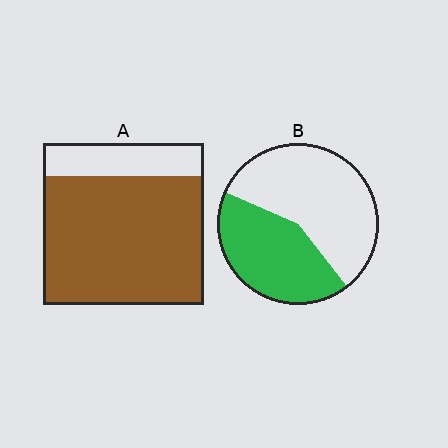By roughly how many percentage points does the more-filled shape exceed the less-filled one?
By roughly 35 percentage points (A over B).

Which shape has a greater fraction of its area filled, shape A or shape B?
Shape A.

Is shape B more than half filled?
No.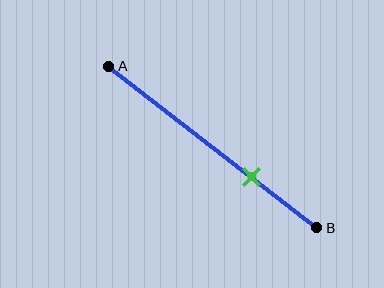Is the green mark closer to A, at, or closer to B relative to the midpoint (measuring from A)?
The green mark is closer to point B than the midpoint of segment AB.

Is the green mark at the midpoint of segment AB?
No, the mark is at about 70% from A, not at the 50% midpoint.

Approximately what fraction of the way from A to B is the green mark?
The green mark is approximately 70% of the way from A to B.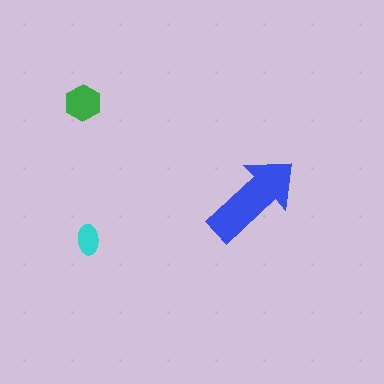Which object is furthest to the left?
The green hexagon is leftmost.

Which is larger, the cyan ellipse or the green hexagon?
The green hexagon.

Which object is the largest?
The blue arrow.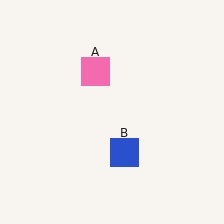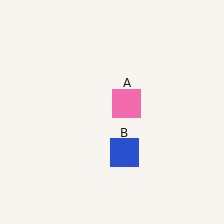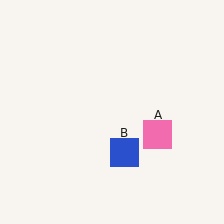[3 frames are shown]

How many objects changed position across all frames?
1 object changed position: pink square (object A).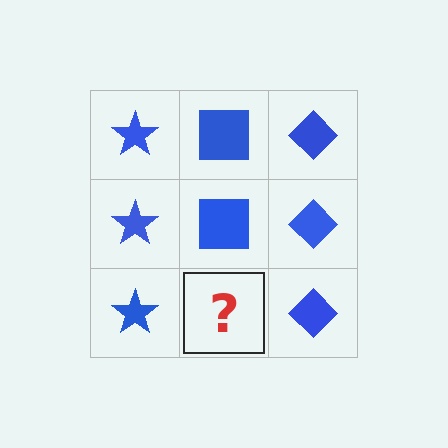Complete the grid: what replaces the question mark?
The question mark should be replaced with a blue square.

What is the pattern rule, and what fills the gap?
The rule is that each column has a consistent shape. The gap should be filled with a blue square.